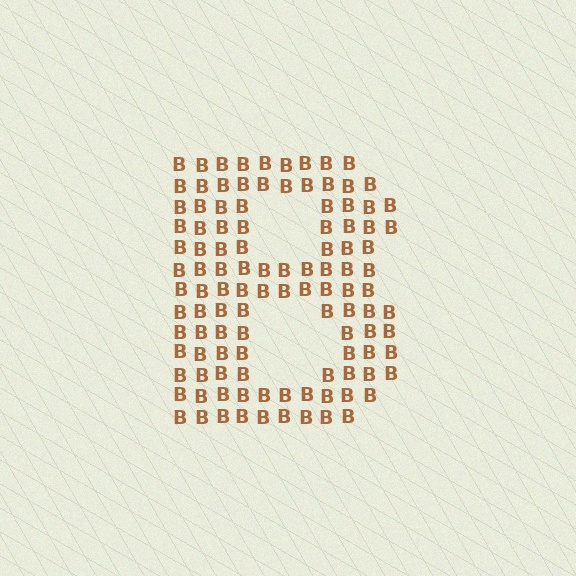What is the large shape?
The large shape is the letter B.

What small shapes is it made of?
It is made of small letter B's.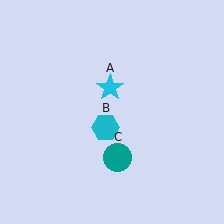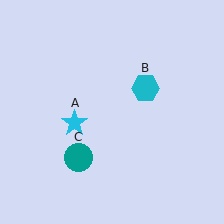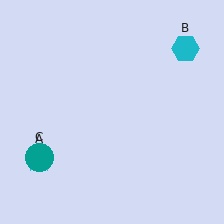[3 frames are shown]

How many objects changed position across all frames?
3 objects changed position: cyan star (object A), cyan hexagon (object B), teal circle (object C).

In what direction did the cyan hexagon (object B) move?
The cyan hexagon (object B) moved up and to the right.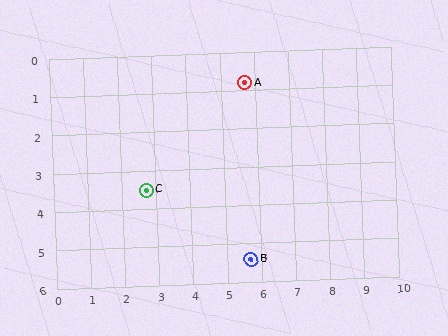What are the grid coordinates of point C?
Point C is at approximately (2.7, 3.5).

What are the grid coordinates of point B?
Point B is at approximately (5.7, 5.4).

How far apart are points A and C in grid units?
Points A and C are about 4.0 grid units apart.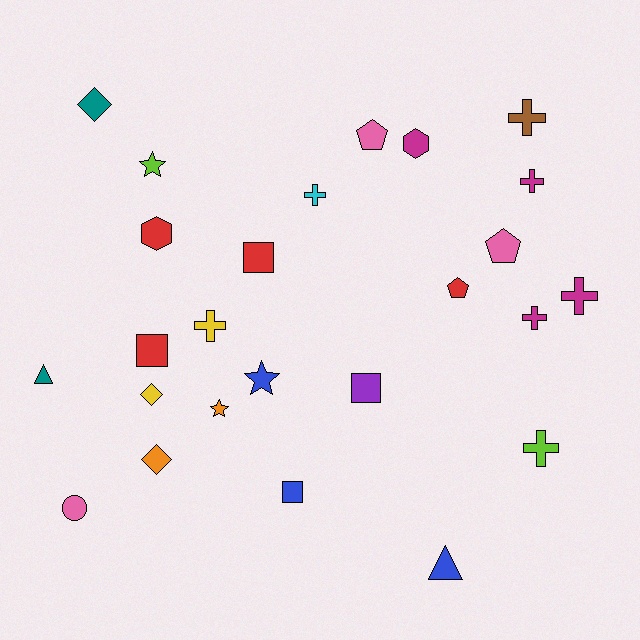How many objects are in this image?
There are 25 objects.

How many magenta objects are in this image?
There are 4 magenta objects.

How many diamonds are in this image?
There are 3 diamonds.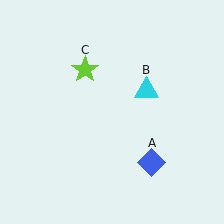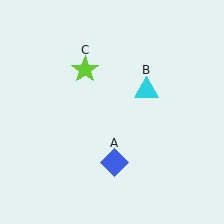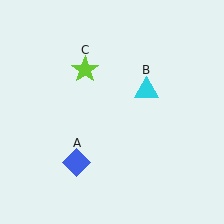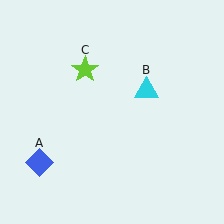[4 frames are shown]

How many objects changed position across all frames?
1 object changed position: blue diamond (object A).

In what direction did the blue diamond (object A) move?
The blue diamond (object A) moved left.